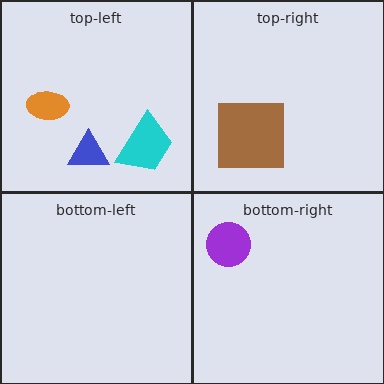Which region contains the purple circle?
The bottom-right region.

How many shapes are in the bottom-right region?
1.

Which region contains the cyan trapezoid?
The top-left region.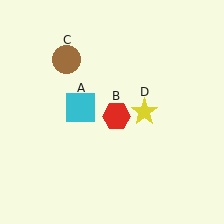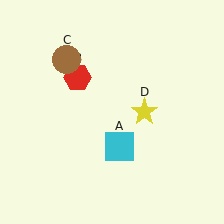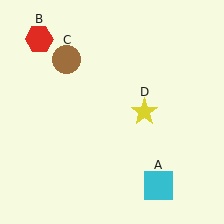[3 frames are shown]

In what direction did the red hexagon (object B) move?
The red hexagon (object B) moved up and to the left.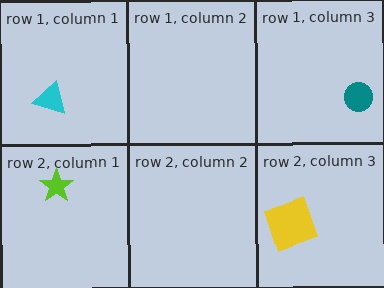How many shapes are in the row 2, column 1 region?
1.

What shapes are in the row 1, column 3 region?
The teal circle.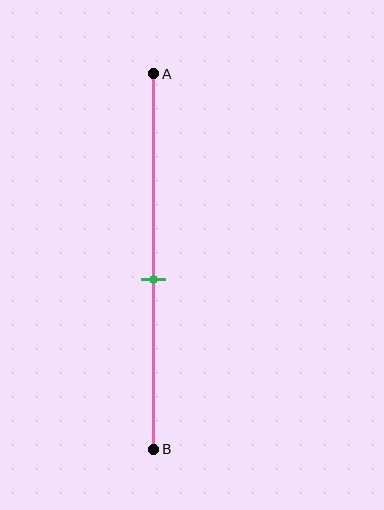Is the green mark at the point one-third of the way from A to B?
No, the mark is at about 55% from A, not at the 33% one-third point.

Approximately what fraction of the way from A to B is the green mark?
The green mark is approximately 55% of the way from A to B.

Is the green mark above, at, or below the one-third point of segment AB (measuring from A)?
The green mark is below the one-third point of segment AB.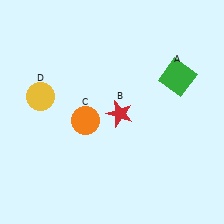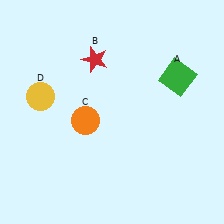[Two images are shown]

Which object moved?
The red star (B) moved up.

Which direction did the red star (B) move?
The red star (B) moved up.